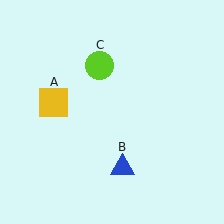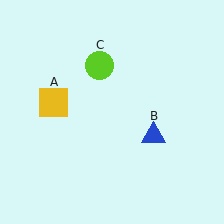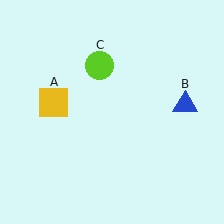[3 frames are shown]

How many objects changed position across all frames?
1 object changed position: blue triangle (object B).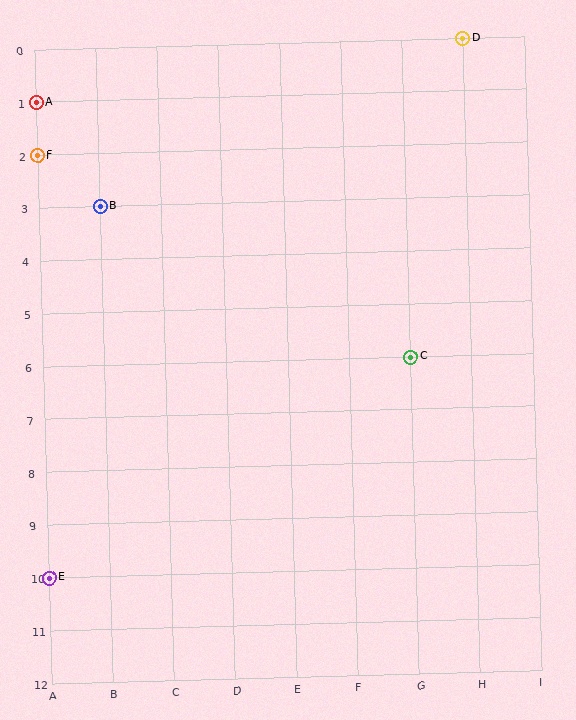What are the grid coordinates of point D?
Point D is at grid coordinates (H, 0).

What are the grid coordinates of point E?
Point E is at grid coordinates (A, 10).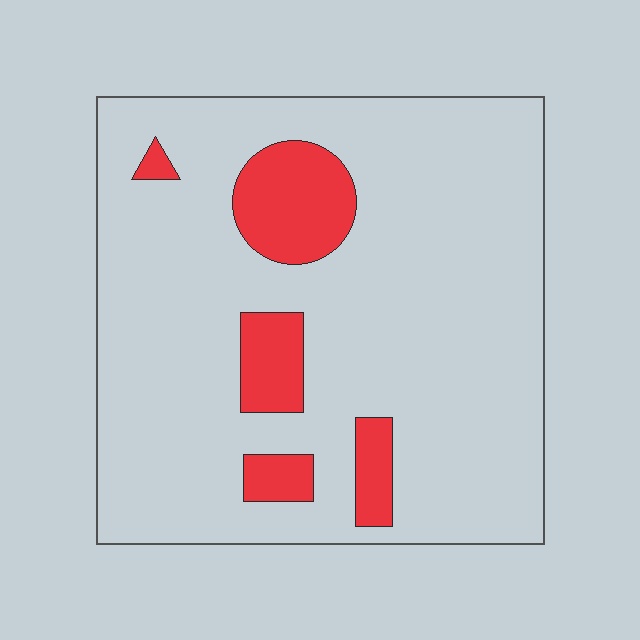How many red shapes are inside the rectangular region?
5.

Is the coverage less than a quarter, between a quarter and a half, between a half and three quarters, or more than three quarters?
Less than a quarter.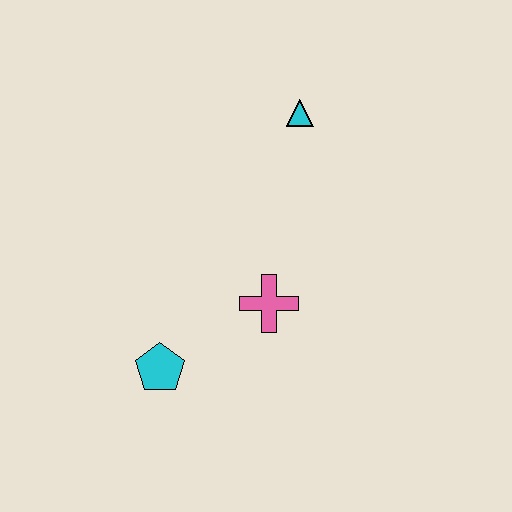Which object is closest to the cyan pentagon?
The pink cross is closest to the cyan pentagon.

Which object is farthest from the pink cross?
The cyan triangle is farthest from the pink cross.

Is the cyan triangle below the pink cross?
No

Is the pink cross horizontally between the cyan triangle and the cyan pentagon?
Yes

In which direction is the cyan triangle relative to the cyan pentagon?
The cyan triangle is above the cyan pentagon.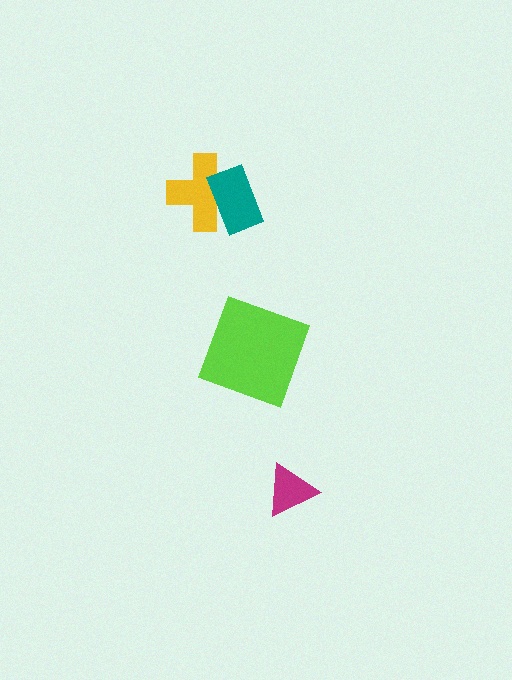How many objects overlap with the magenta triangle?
0 objects overlap with the magenta triangle.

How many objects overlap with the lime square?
0 objects overlap with the lime square.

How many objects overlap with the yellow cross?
1 object overlaps with the yellow cross.